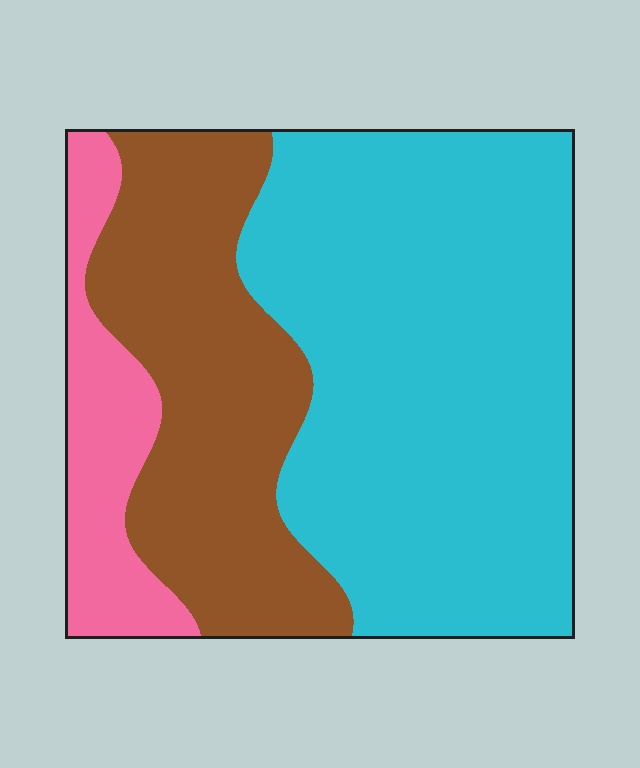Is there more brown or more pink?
Brown.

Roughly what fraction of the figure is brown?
Brown covers around 30% of the figure.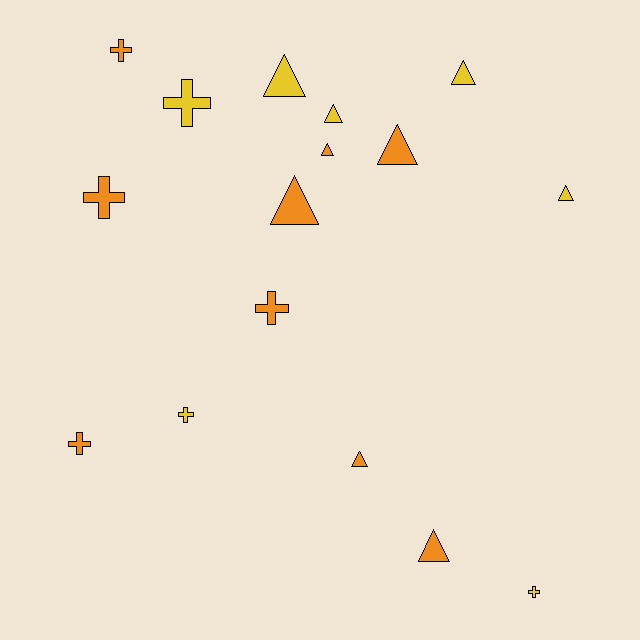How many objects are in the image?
There are 16 objects.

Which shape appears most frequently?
Triangle, with 9 objects.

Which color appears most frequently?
Orange, with 9 objects.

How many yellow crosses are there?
There are 3 yellow crosses.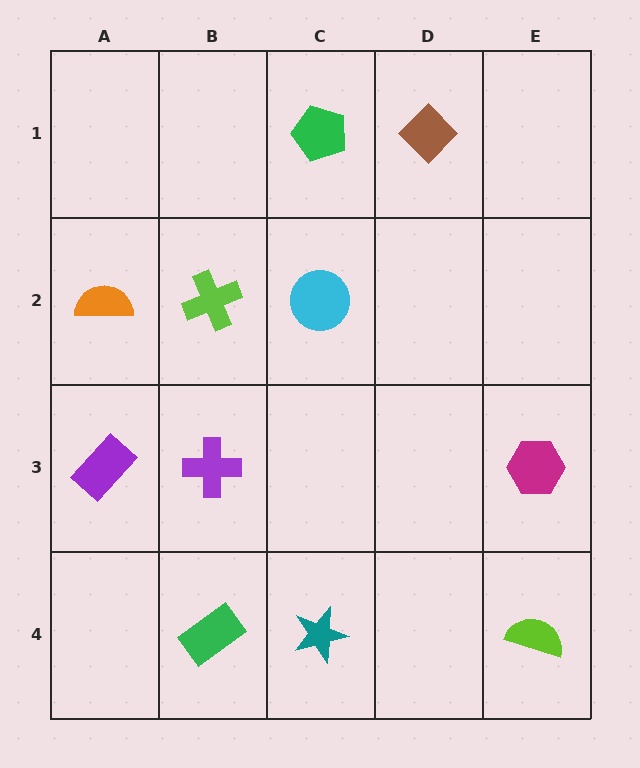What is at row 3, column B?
A purple cross.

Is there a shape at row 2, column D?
No, that cell is empty.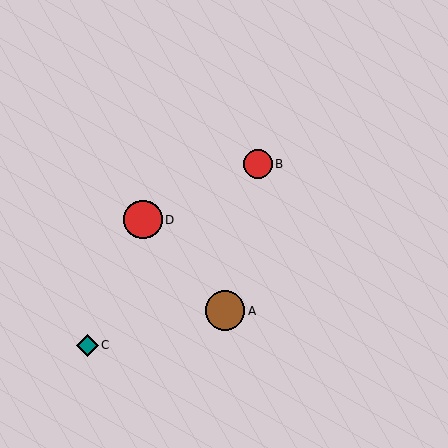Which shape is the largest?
The brown circle (labeled A) is the largest.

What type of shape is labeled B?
Shape B is a red circle.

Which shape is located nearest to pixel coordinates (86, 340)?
The teal diamond (labeled C) at (87, 345) is nearest to that location.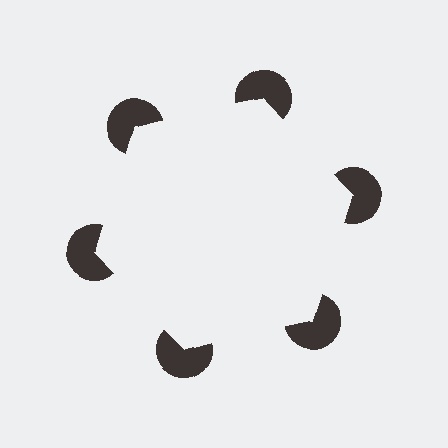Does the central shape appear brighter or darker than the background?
It typically appears slightly brighter than the background, even though no actual brightness change is drawn.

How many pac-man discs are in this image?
There are 6 — one at each vertex of the illusory hexagon.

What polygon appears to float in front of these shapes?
An illusory hexagon — its edges are inferred from the aligned wedge cuts in the pac-man discs, not physically drawn.